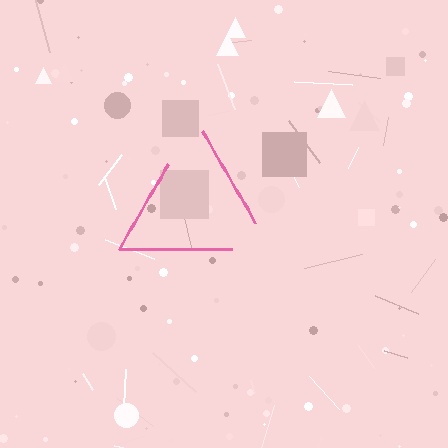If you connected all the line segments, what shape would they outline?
They would outline a triangle.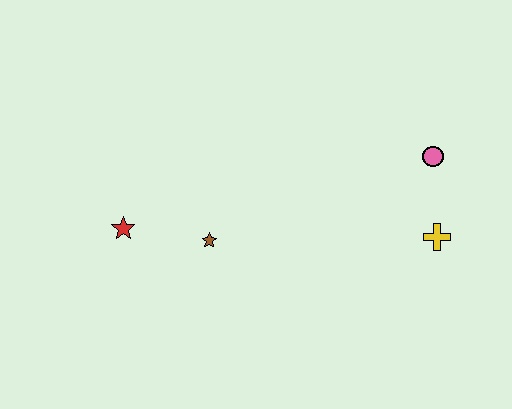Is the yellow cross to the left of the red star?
No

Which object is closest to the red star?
The brown star is closest to the red star.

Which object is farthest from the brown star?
The pink circle is farthest from the brown star.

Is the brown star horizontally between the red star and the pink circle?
Yes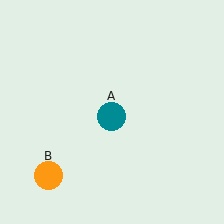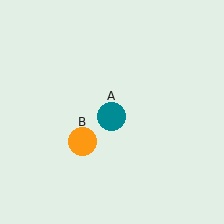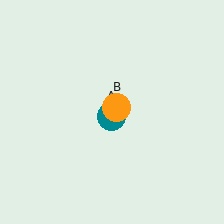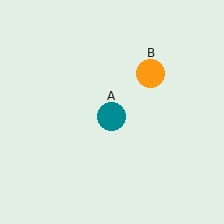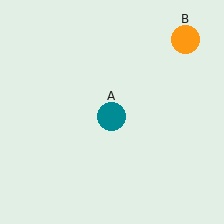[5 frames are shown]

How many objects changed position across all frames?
1 object changed position: orange circle (object B).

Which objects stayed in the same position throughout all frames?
Teal circle (object A) remained stationary.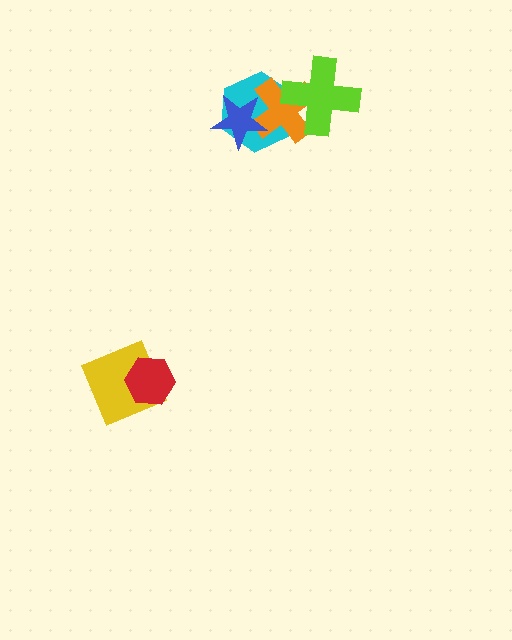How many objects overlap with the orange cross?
3 objects overlap with the orange cross.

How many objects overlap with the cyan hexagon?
3 objects overlap with the cyan hexagon.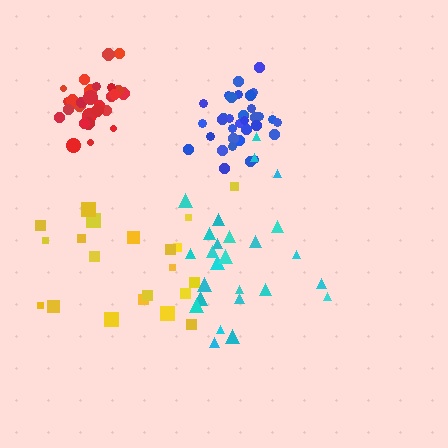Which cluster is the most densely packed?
Blue.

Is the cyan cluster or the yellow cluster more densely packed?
Cyan.